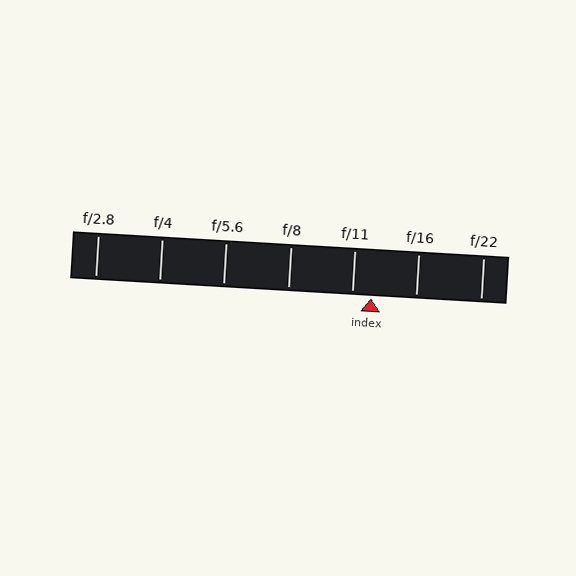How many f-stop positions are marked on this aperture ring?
There are 7 f-stop positions marked.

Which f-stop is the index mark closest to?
The index mark is closest to f/11.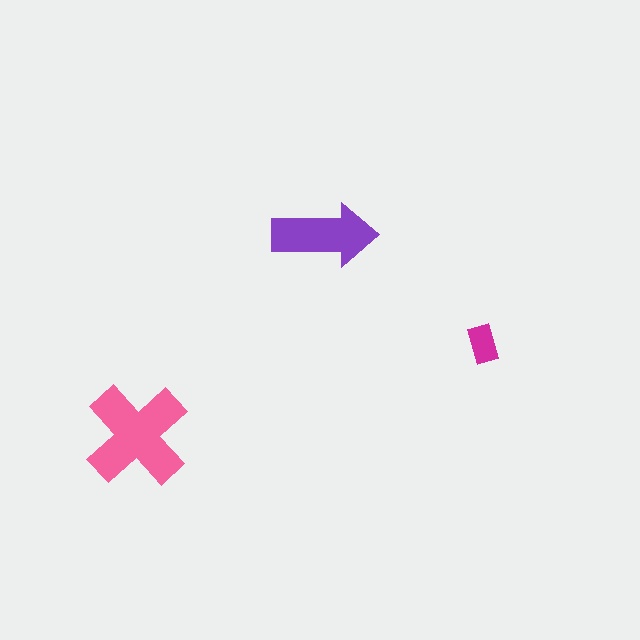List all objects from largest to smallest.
The pink cross, the purple arrow, the magenta rectangle.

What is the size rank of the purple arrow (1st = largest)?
2nd.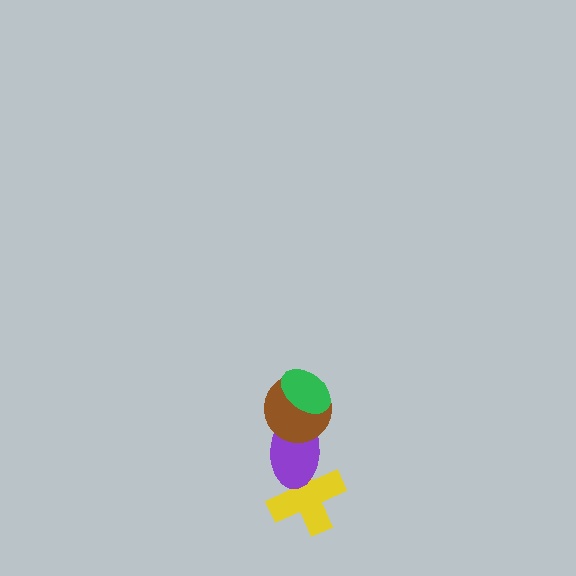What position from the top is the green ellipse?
The green ellipse is 1st from the top.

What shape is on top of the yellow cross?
The purple ellipse is on top of the yellow cross.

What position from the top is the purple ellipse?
The purple ellipse is 3rd from the top.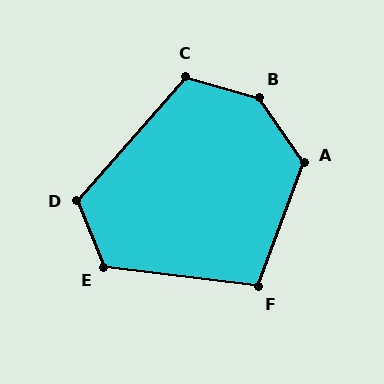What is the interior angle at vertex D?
Approximately 116 degrees (obtuse).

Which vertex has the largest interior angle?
B, at approximately 141 degrees.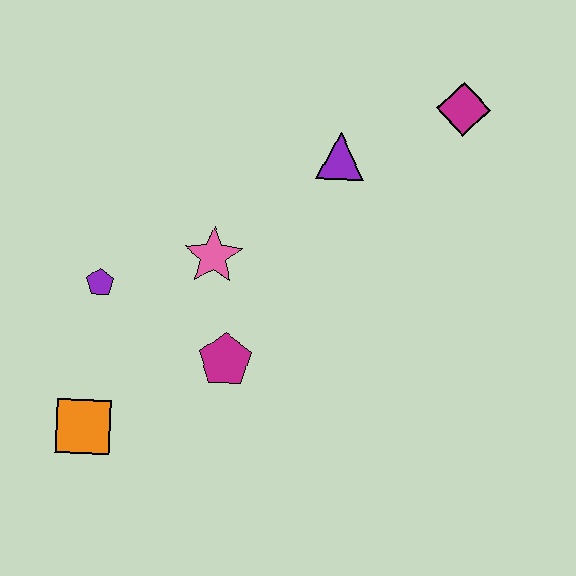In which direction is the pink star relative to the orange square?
The pink star is above the orange square.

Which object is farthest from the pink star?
The magenta diamond is farthest from the pink star.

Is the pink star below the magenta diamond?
Yes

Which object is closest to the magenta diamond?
The purple triangle is closest to the magenta diamond.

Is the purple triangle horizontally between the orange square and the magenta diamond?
Yes